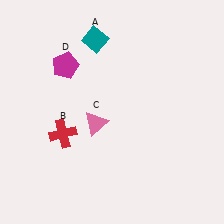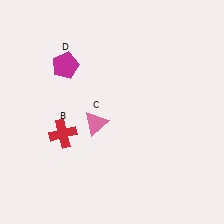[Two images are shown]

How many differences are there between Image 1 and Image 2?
There is 1 difference between the two images.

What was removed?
The teal diamond (A) was removed in Image 2.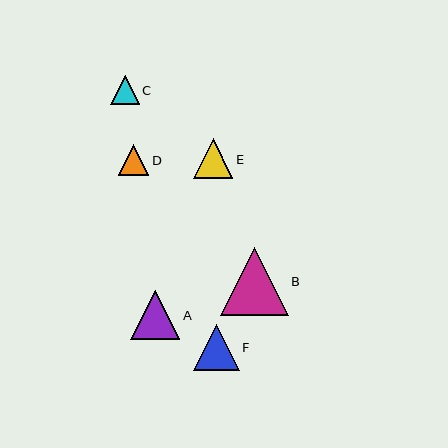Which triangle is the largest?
Triangle B is the largest with a size of approximately 68 pixels.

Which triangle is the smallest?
Triangle C is the smallest with a size of approximately 28 pixels.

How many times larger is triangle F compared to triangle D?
Triangle F is approximately 1.5 times the size of triangle D.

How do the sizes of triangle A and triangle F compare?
Triangle A and triangle F are approximately the same size.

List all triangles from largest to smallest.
From largest to smallest: B, A, F, E, D, C.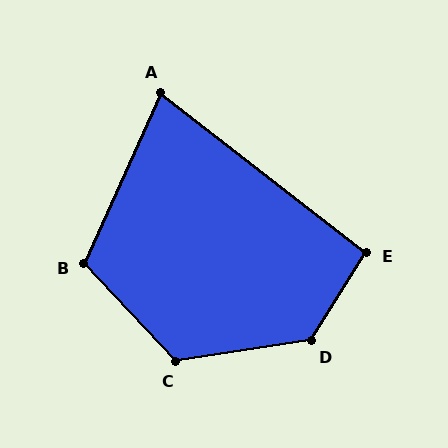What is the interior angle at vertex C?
Approximately 124 degrees (obtuse).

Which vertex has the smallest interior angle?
A, at approximately 76 degrees.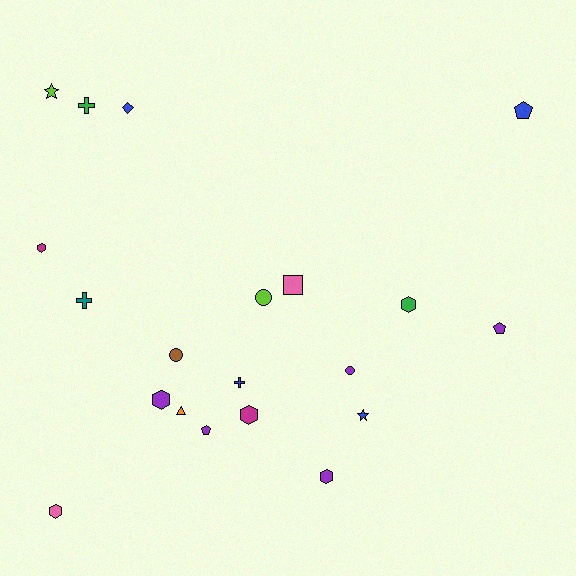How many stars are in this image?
There are 2 stars.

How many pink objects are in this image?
There are 2 pink objects.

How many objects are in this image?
There are 20 objects.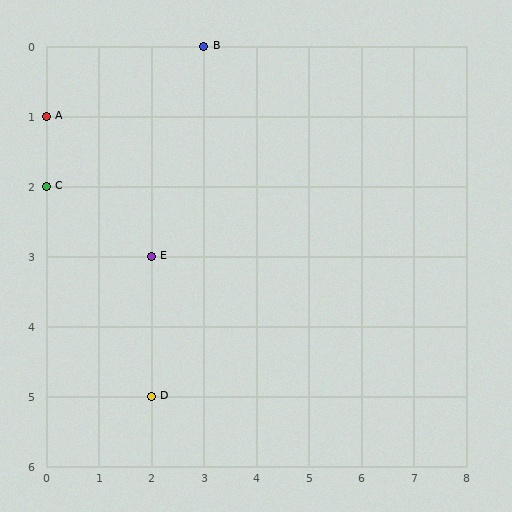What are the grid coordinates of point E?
Point E is at grid coordinates (2, 3).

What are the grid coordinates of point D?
Point D is at grid coordinates (2, 5).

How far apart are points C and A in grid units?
Points C and A are 1 row apart.